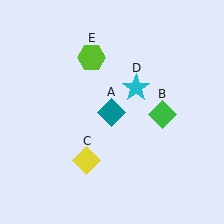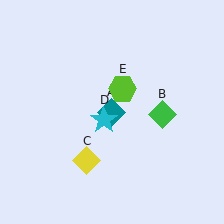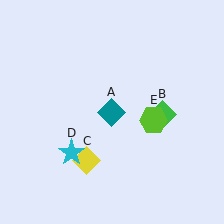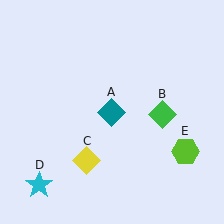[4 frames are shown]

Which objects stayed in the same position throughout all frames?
Teal diamond (object A) and green diamond (object B) and yellow diamond (object C) remained stationary.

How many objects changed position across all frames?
2 objects changed position: cyan star (object D), lime hexagon (object E).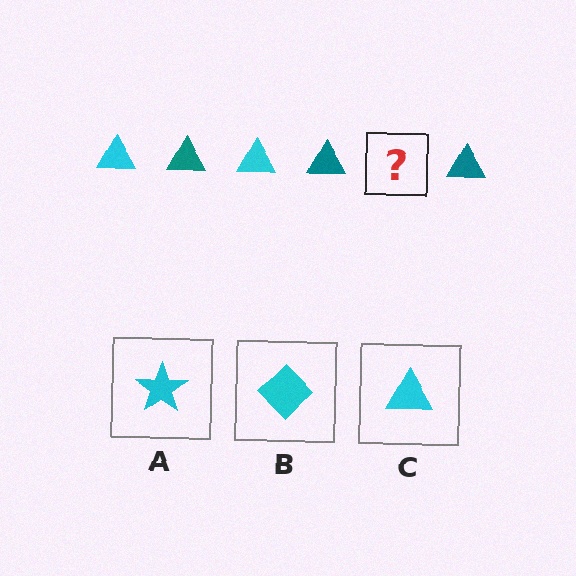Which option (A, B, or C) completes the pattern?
C.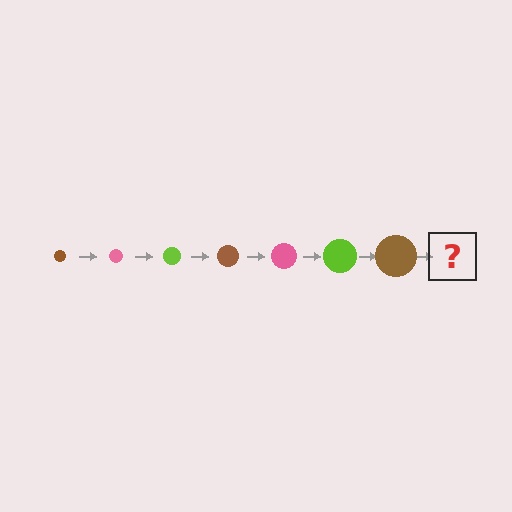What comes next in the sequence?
The next element should be a pink circle, larger than the previous one.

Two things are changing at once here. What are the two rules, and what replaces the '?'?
The two rules are that the circle grows larger each step and the color cycles through brown, pink, and lime. The '?' should be a pink circle, larger than the previous one.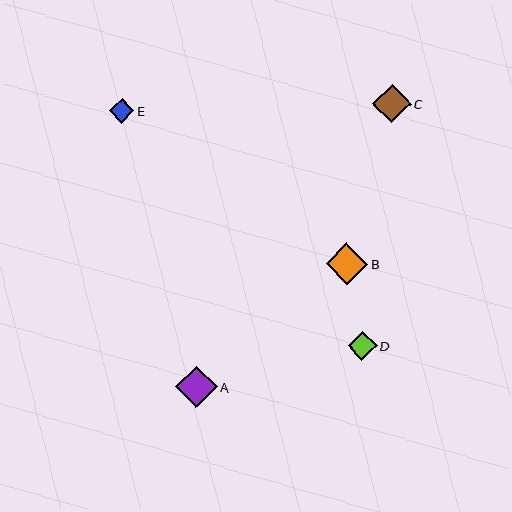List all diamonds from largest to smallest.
From largest to smallest: B, A, C, D, E.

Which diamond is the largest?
Diamond B is the largest with a size of approximately 42 pixels.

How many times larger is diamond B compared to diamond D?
Diamond B is approximately 1.4 times the size of diamond D.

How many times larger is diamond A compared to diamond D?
Diamond A is approximately 1.4 times the size of diamond D.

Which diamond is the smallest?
Diamond E is the smallest with a size of approximately 25 pixels.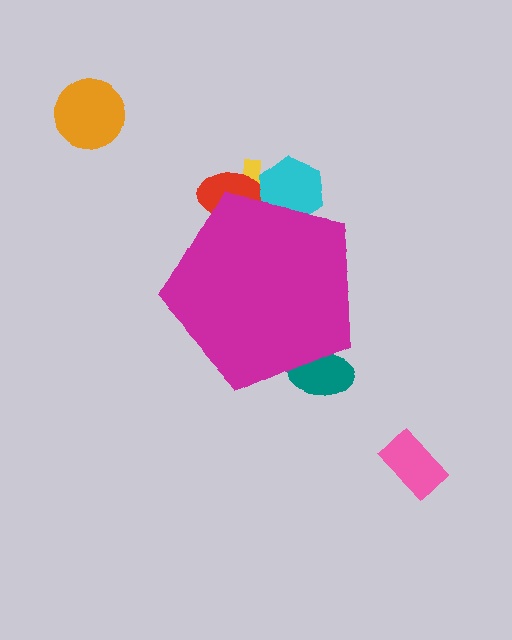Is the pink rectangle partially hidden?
No, the pink rectangle is fully visible.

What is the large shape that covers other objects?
A magenta pentagon.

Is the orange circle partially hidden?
No, the orange circle is fully visible.